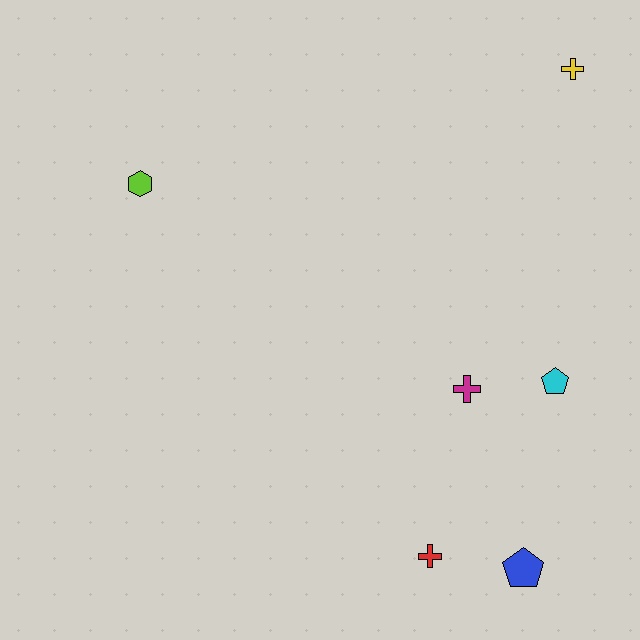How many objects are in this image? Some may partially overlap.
There are 6 objects.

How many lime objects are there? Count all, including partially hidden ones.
There is 1 lime object.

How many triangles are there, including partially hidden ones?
There are no triangles.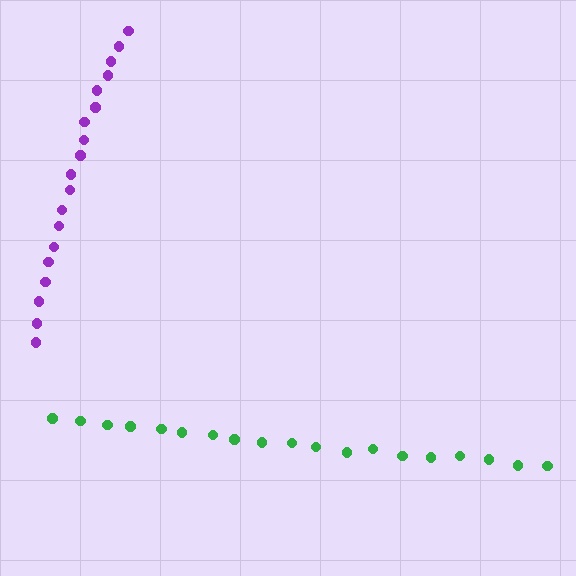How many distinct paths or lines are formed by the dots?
There are 2 distinct paths.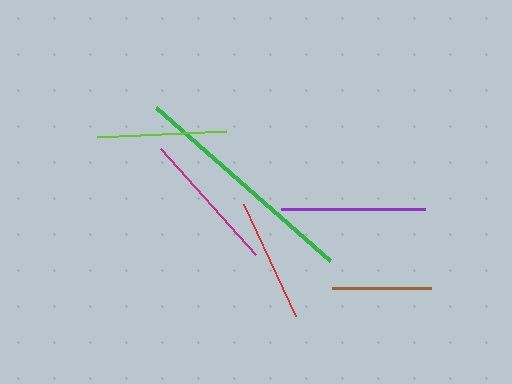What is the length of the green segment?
The green segment is approximately 232 pixels long.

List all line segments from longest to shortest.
From longest to shortest: green, purple, magenta, lime, red, brown.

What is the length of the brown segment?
The brown segment is approximately 99 pixels long.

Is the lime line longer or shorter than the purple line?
The purple line is longer than the lime line.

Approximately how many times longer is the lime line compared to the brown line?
The lime line is approximately 1.3 times the length of the brown line.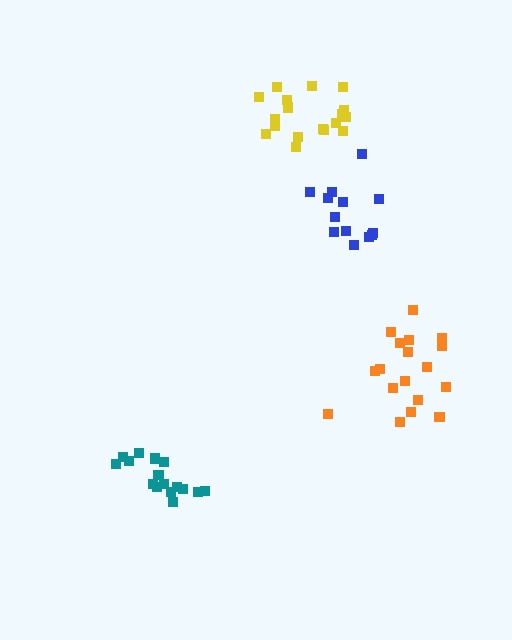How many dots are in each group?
Group 1: 18 dots, Group 2: 13 dots, Group 3: 16 dots, Group 4: 18 dots (65 total).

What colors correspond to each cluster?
The clusters are colored: orange, blue, teal, yellow.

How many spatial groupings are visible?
There are 4 spatial groupings.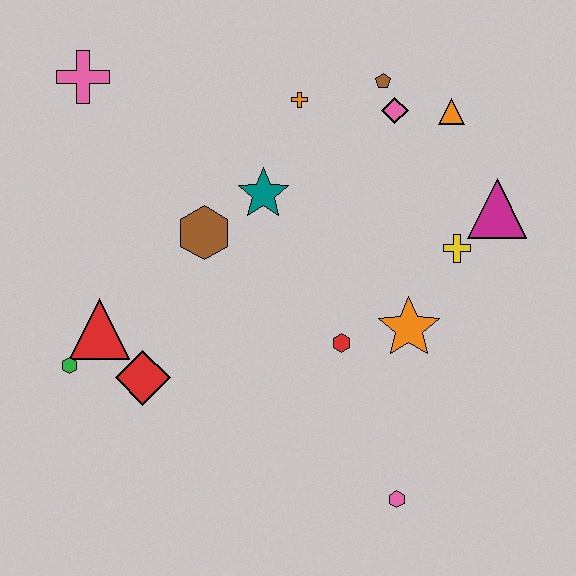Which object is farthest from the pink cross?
The pink hexagon is farthest from the pink cross.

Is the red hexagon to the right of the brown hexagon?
Yes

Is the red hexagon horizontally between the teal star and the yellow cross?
Yes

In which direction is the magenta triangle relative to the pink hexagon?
The magenta triangle is above the pink hexagon.